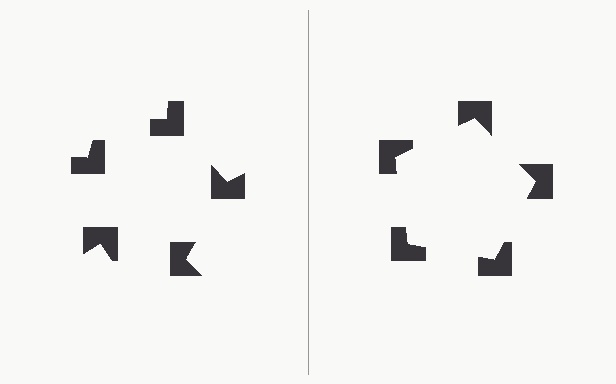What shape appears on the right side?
An illusory pentagon.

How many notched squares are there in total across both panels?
10 — 5 on each side.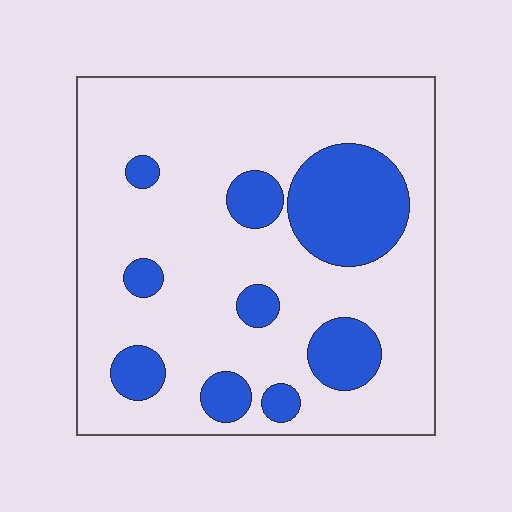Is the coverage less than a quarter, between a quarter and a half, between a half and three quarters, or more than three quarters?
Less than a quarter.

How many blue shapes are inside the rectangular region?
9.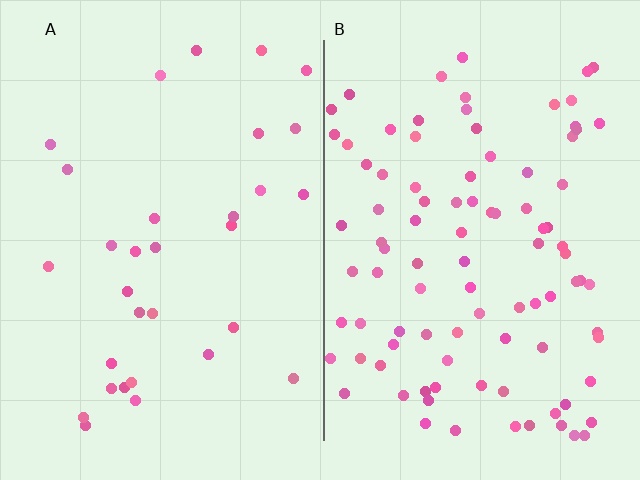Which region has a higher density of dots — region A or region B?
B (the right).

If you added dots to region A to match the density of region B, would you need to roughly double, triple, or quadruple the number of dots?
Approximately triple.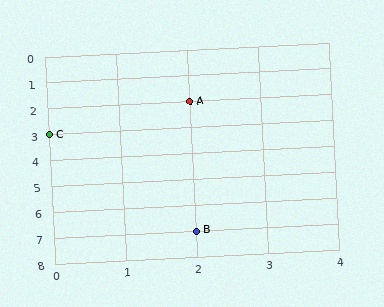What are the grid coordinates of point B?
Point B is at grid coordinates (2, 7).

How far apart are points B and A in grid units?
Points B and A are 5 rows apart.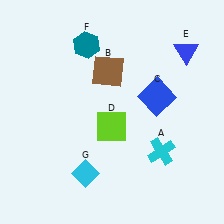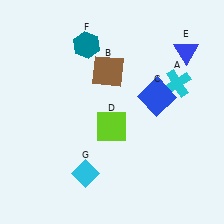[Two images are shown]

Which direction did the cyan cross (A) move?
The cyan cross (A) moved up.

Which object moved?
The cyan cross (A) moved up.